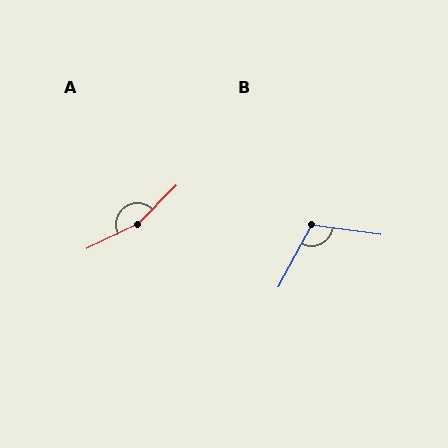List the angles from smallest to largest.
B (110°), A (161°).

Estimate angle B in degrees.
Approximately 110 degrees.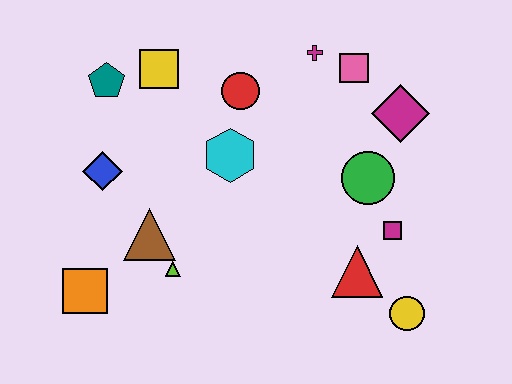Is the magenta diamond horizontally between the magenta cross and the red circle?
No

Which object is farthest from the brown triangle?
The magenta diamond is farthest from the brown triangle.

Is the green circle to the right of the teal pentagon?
Yes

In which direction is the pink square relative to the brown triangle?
The pink square is to the right of the brown triangle.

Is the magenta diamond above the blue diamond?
Yes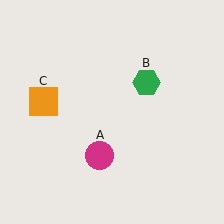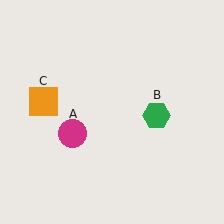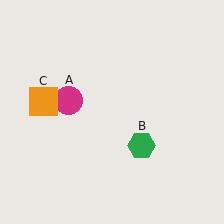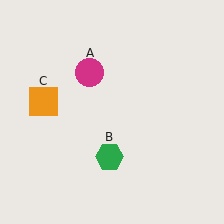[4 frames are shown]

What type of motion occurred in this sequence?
The magenta circle (object A), green hexagon (object B) rotated clockwise around the center of the scene.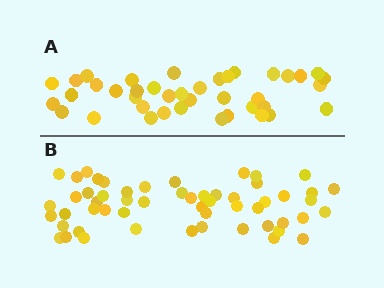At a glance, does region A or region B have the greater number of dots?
Region B (the bottom region) has more dots.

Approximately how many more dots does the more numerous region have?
Region B has approximately 15 more dots than region A.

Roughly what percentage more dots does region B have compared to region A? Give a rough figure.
About 40% more.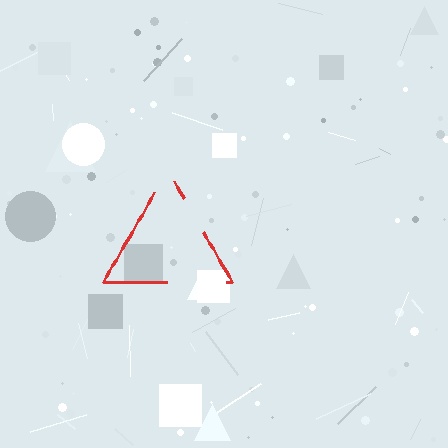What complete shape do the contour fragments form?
The contour fragments form a triangle.